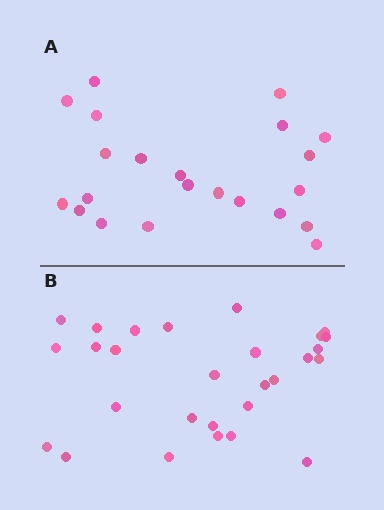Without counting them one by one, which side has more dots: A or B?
Region B (the bottom region) has more dots.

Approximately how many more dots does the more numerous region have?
Region B has about 6 more dots than region A.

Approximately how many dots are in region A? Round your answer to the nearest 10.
About 20 dots. (The exact count is 22, which rounds to 20.)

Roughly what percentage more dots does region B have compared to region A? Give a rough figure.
About 25% more.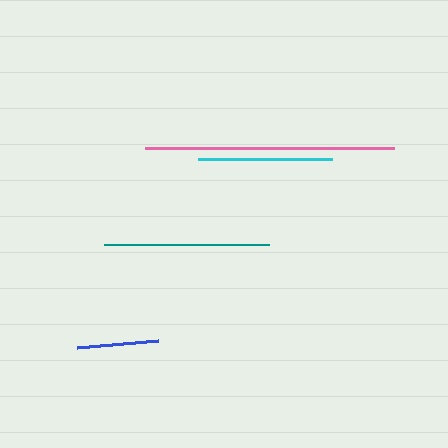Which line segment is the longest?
The pink line is the longest at approximately 249 pixels.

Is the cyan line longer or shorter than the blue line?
The cyan line is longer than the blue line.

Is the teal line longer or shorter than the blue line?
The teal line is longer than the blue line.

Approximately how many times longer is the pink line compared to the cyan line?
The pink line is approximately 1.9 times the length of the cyan line.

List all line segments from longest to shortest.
From longest to shortest: pink, teal, cyan, blue.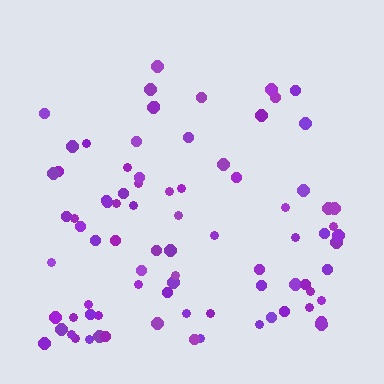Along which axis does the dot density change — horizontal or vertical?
Vertical.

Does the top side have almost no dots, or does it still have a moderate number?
Still a moderate number, just noticeably fewer than the bottom.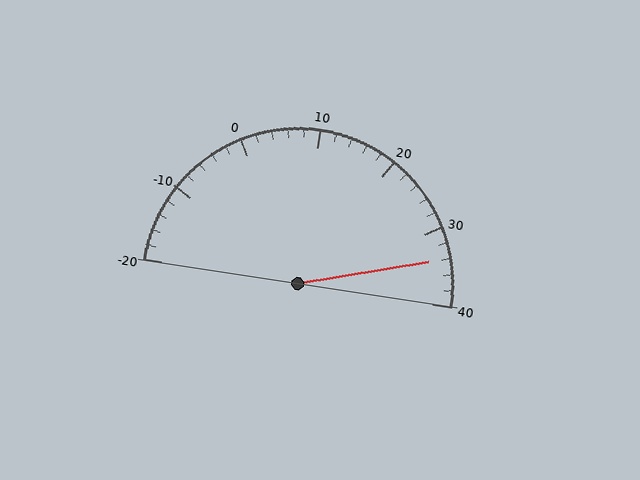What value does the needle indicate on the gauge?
The needle indicates approximately 34.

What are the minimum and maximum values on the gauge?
The gauge ranges from -20 to 40.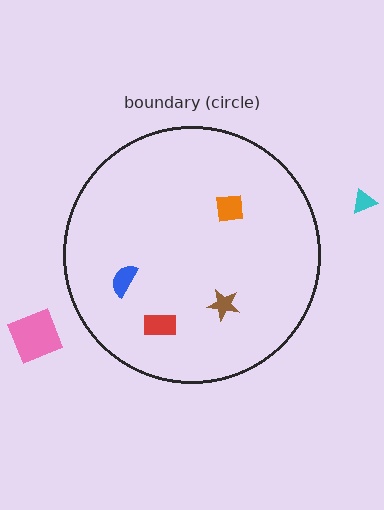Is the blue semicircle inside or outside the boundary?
Inside.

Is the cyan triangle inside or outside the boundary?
Outside.